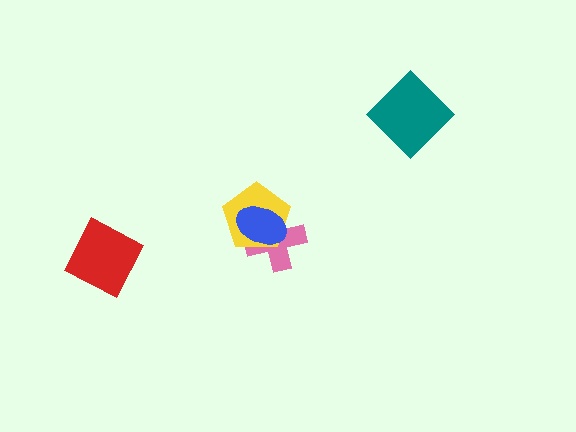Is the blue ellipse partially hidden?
No, no other shape covers it.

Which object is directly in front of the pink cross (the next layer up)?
The yellow pentagon is directly in front of the pink cross.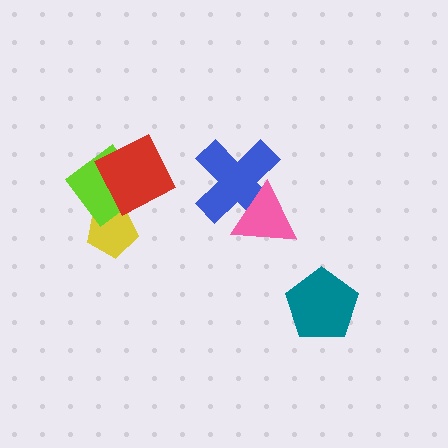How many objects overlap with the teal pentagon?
0 objects overlap with the teal pentagon.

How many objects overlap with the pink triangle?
1 object overlaps with the pink triangle.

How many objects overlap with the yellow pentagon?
1 object overlaps with the yellow pentagon.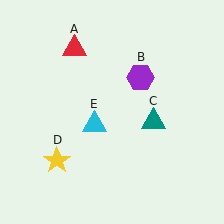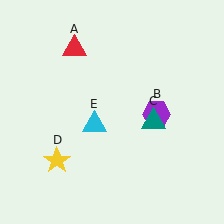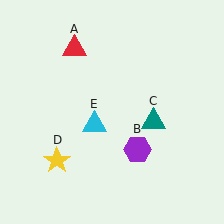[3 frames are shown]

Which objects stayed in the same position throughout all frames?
Red triangle (object A) and teal triangle (object C) and yellow star (object D) and cyan triangle (object E) remained stationary.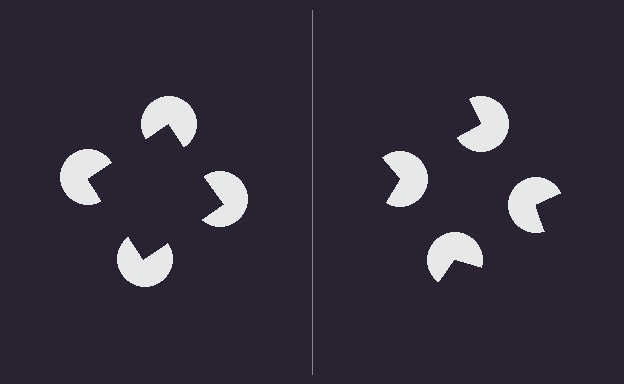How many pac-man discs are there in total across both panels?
8 — 4 on each side.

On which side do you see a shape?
An illusory square appears on the left side. On the right side the wedge cuts are rotated, so no coherent shape forms.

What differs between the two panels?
The pac-man discs are positioned identically on both sides; only the wedge orientations differ. On the left they align to a square; on the right they are misaligned.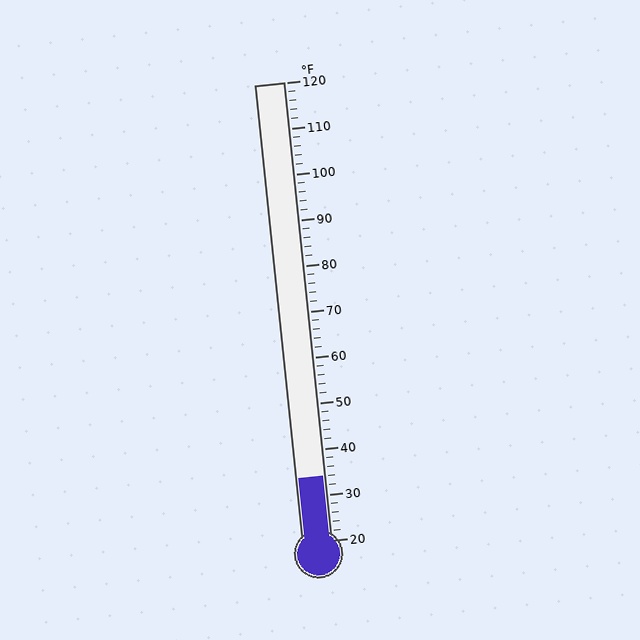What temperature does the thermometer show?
The thermometer shows approximately 34°F.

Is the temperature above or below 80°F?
The temperature is below 80°F.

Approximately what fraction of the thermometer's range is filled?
The thermometer is filled to approximately 15% of its range.